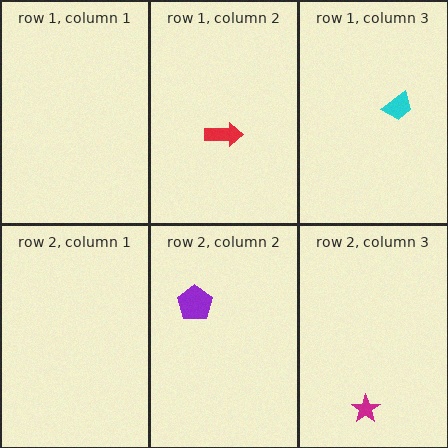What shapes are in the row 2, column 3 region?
The magenta star.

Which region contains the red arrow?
The row 1, column 2 region.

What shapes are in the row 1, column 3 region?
The cyan trapezoid.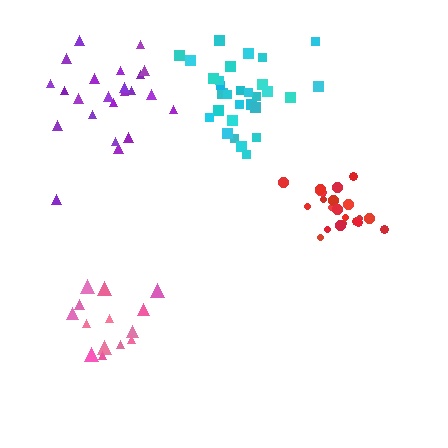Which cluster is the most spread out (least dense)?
Purple.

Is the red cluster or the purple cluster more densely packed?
Red.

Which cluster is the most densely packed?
Red.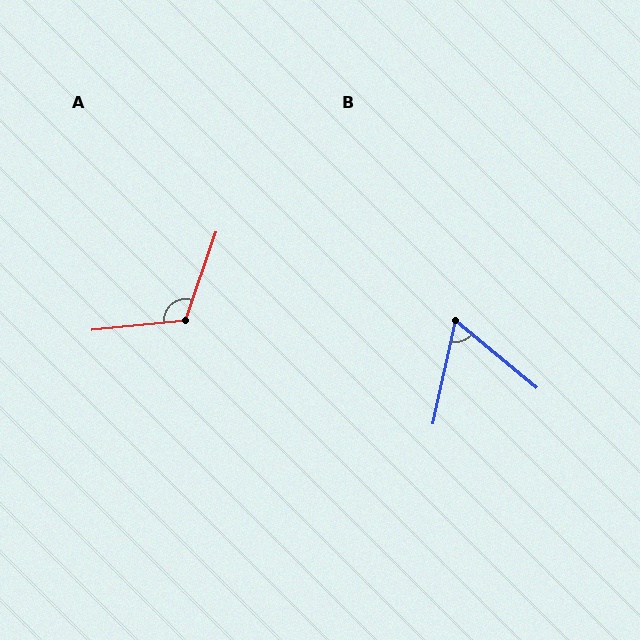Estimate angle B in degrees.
Approximately 62 degrees.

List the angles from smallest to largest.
B (62°), A (115°).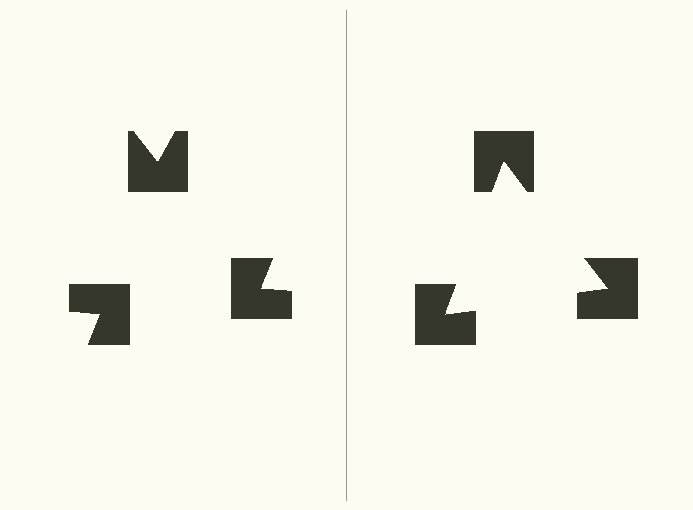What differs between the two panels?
The notched squares are positioned identically on both sides; only the wedge orientations differ. On the right they align to a triangle; on the left they are misaligned.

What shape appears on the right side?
An illusory triangle.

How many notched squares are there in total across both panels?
6 — 3 on each side.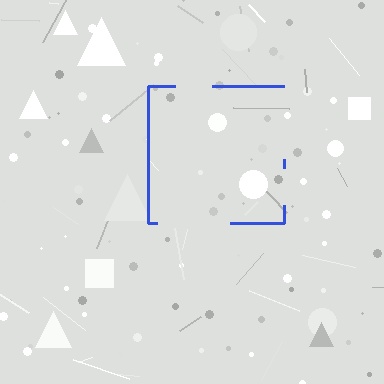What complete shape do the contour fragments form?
The contour fragments form a square.